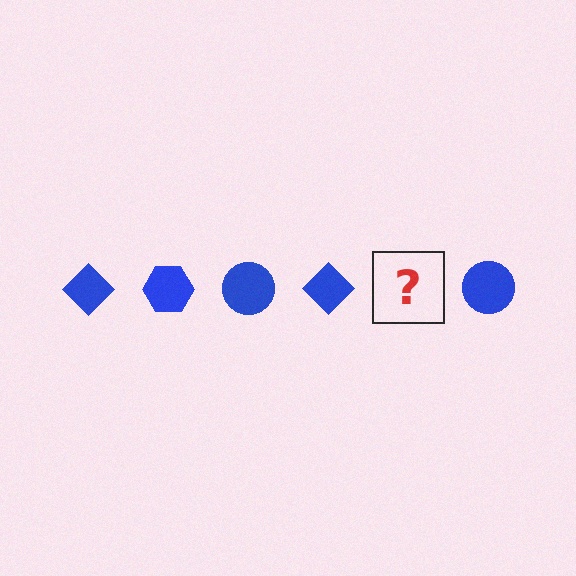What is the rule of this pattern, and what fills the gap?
The rule is that the pattern cycles through diamond, hexagon, circle shapes in blue. The gap should be filled with a blue hexagon.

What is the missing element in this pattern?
The missing element is a blue hexagon.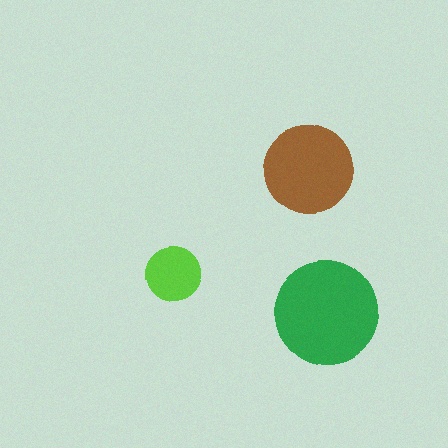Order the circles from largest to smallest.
the green one, the brown one, the lime one.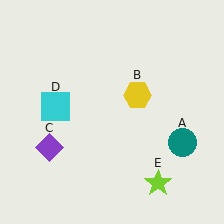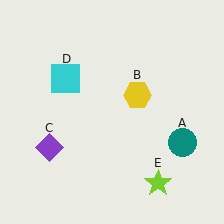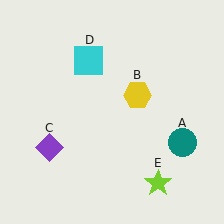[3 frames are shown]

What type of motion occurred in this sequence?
The cyan square (object D) rotated clockwise around the center of the scene.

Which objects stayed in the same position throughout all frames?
Teal circle (object A) and yellow hexagon (object B) and purple diamond (object C) and lime star (object E) remained stationary.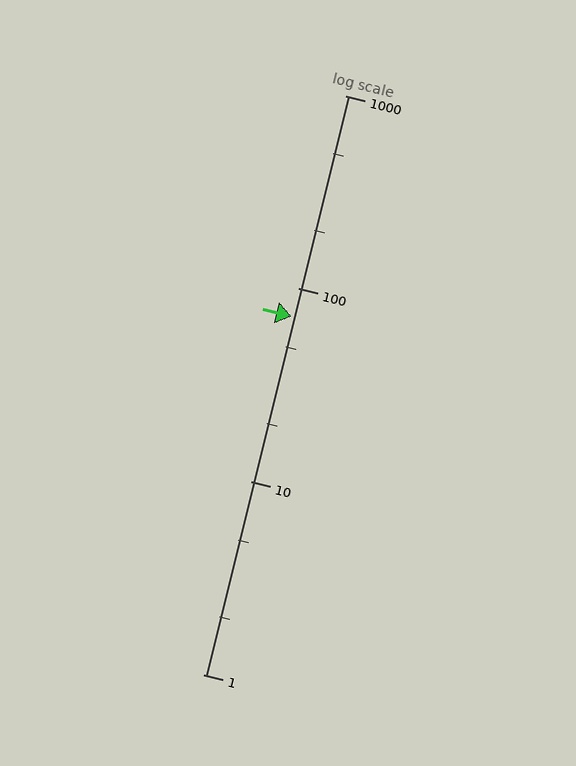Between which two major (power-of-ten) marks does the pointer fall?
The pointer is between 10 and 100.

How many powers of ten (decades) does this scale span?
The scale spans 3 decades, from 1 to 1000.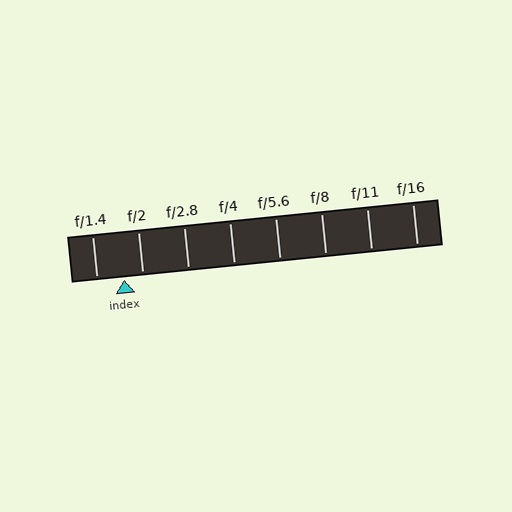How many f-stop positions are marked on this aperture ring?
There are 8 f-stop positions marked.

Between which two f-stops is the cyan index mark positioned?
The index mark is between f/1.4 and f/2.